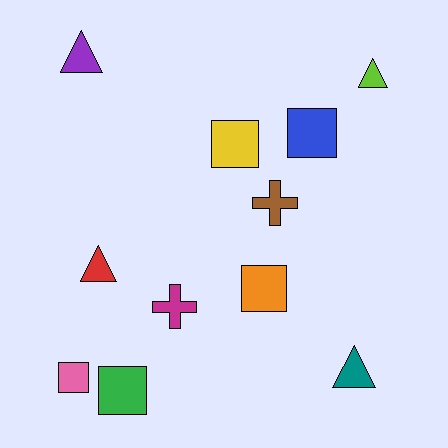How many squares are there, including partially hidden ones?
There are 5 squares.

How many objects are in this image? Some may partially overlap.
There are 11 objects.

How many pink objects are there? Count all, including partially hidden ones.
There is 1 pink object.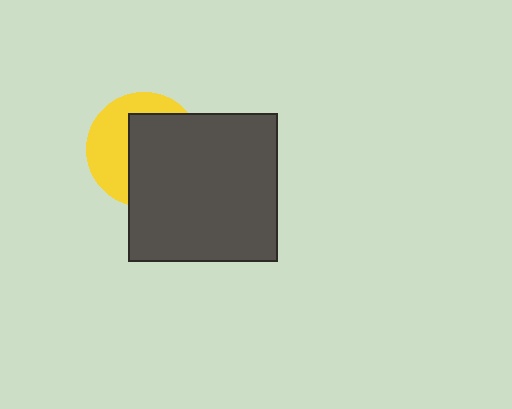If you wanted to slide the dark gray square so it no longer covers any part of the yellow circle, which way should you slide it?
Slide it right — that is the most direct way to separate the two shapes.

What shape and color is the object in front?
The object in front is a dark gray square.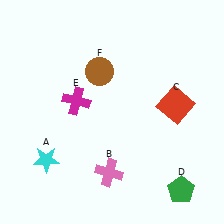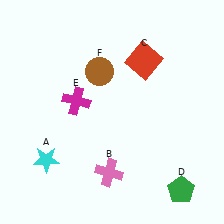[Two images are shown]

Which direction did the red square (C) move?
The red square (C) moved up.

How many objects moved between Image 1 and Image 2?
1 object moved between the two images.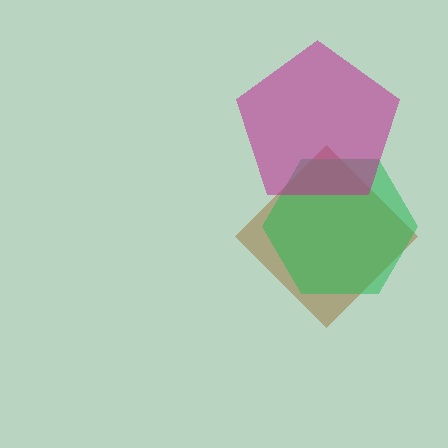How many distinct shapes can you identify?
There are 3 distinct shapes: a brown diamond, a green hexagon, a magenta pentagon.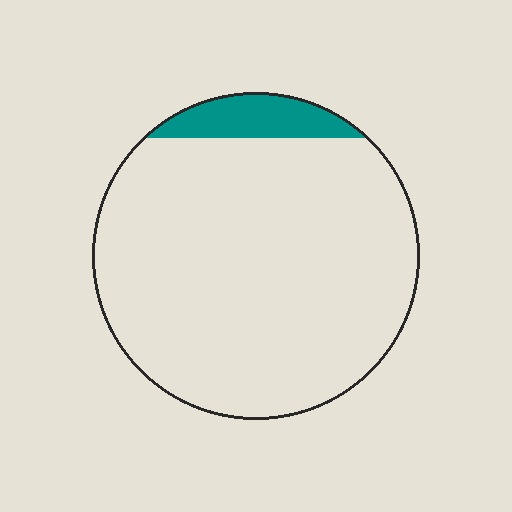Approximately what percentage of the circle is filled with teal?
Approximately 10%.